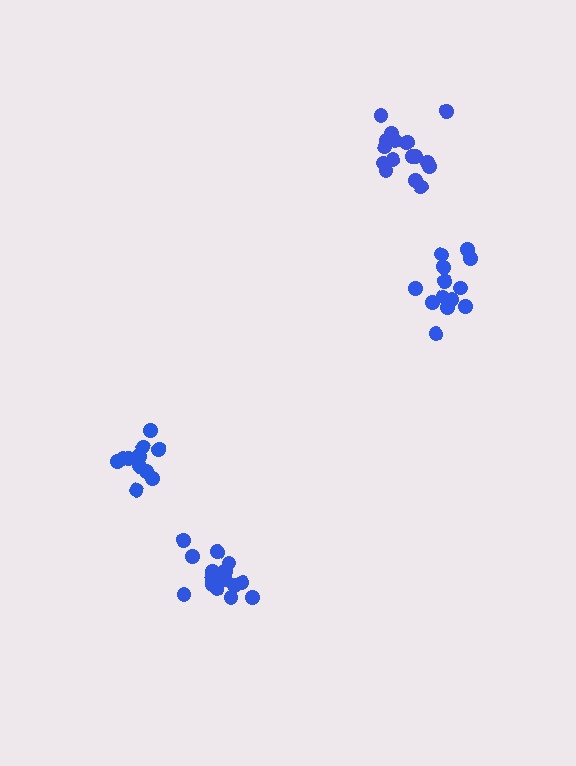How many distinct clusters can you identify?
There are 4 distinct clusters.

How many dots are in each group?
Group 1: 13 dots, Group 2: 16 dots, Group 3: 16 dots, Group 4: 11 dots (56 total).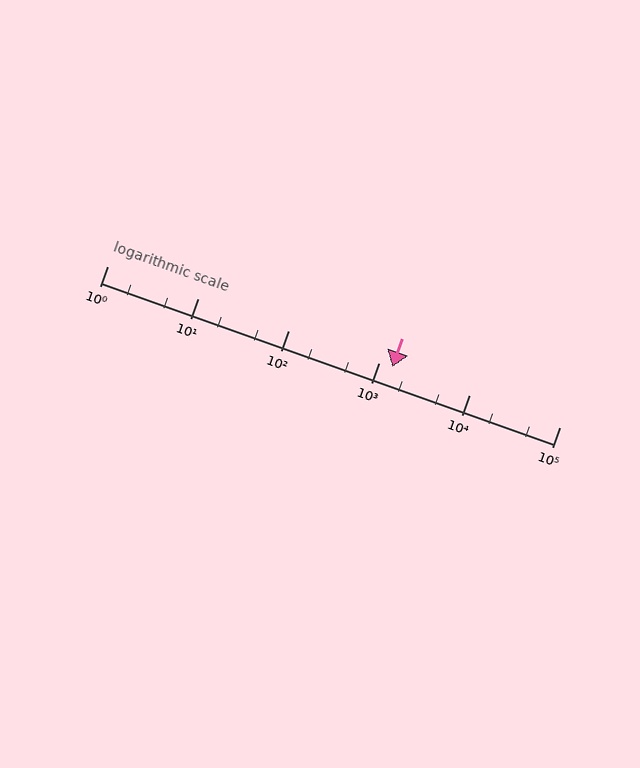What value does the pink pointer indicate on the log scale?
The pointer indicates approximately 1400.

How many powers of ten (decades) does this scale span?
The scale spans 5 decades, from 1 to 100000.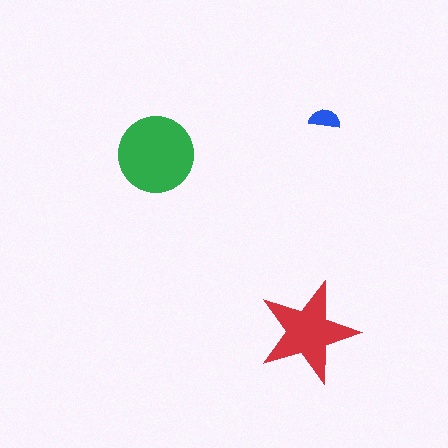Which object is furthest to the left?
The green circle is leftmost.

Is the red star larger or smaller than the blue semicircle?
Larger.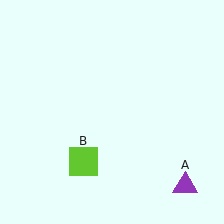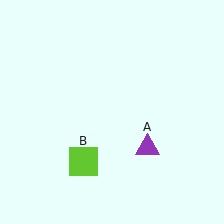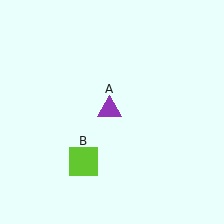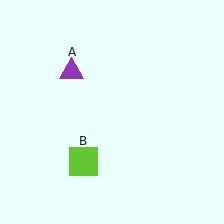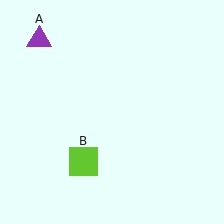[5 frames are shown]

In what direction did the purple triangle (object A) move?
The purple triangle (object A) moved up and to the left.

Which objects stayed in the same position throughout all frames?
Lime square (object B) remained stationary.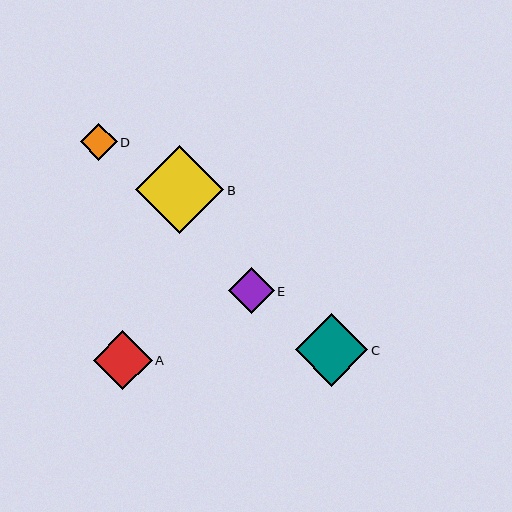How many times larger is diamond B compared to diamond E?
Diamond B is approximately 1.9 times the size of diamond E.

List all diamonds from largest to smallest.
From largest to smallest: B, C, A, E, D.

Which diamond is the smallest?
Diamond D is the smallest with a size of approximately 36 pixels.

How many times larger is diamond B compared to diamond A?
Diamond B is approximately 1.5 times the size of diamond A.